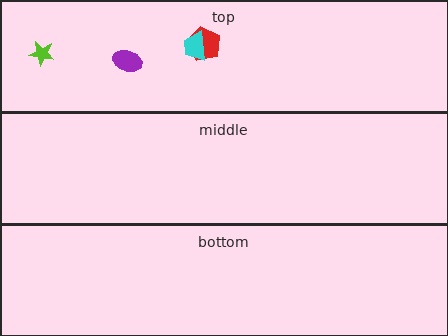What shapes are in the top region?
The lime star, the red pentagon, the purple ellipse, the cyan trapezoid.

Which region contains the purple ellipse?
The top region.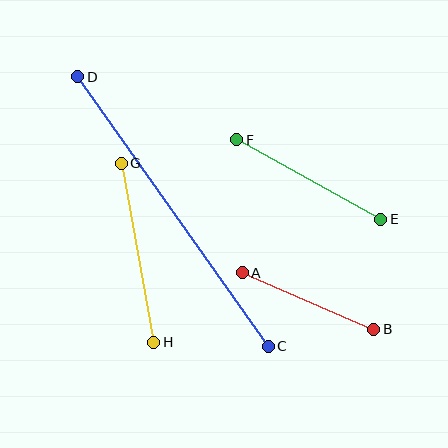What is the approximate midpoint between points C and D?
The midpoint is at approximately (173, 211) pixels.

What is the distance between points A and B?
The distance is approximately 143 pixels.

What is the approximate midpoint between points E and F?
The midpoint is at approximately (309, 179) pixels.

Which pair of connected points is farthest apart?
Points C and D are farthest apart.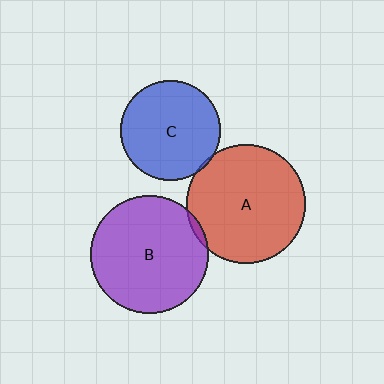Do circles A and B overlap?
Yes.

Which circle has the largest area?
Circle A (red).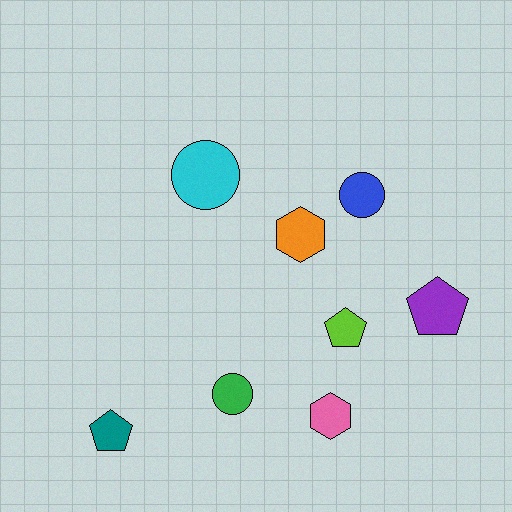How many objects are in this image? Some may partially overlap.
There are 8 objects.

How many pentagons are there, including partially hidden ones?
There are 3 pentagons.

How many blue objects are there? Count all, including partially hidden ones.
There is 1 blue object.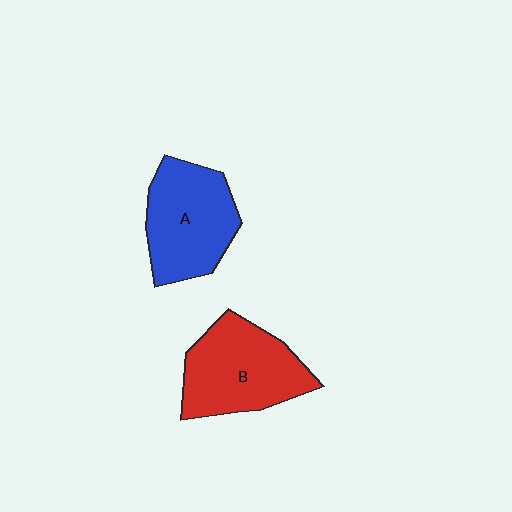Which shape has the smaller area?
Shape A (blue).